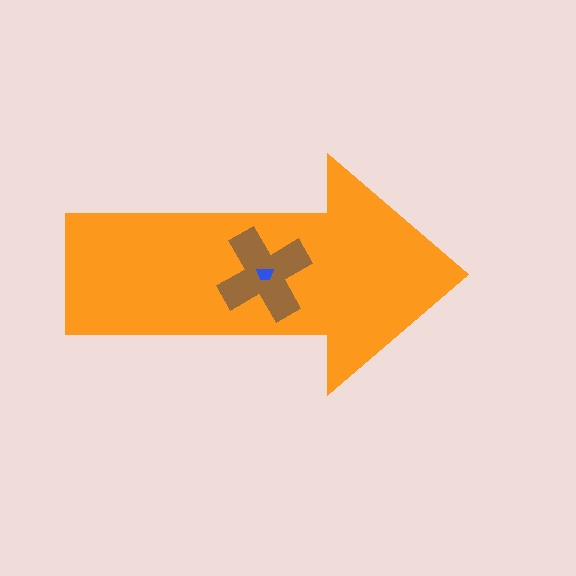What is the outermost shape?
The orange arrow.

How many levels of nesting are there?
3.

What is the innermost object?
The blue trapezoid.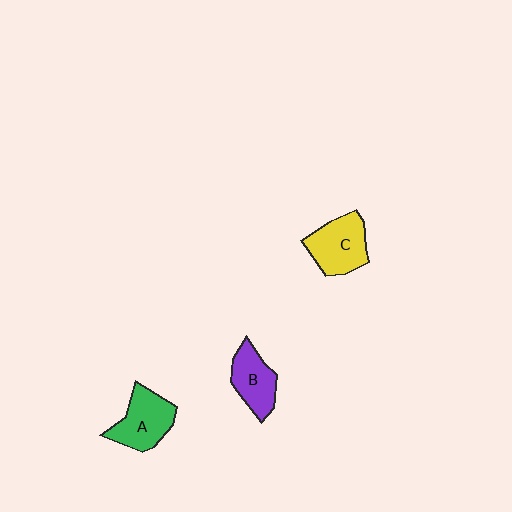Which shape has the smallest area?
Shape B (purple).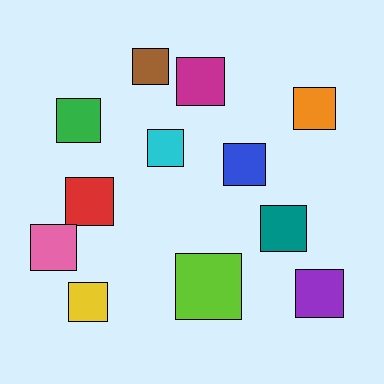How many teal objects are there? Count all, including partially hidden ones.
There is 1 teal object.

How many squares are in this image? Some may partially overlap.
There are 12 squares.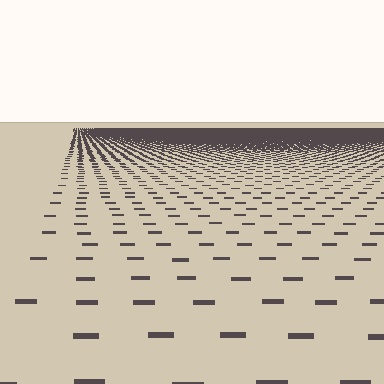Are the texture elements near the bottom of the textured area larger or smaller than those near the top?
Larger. Near the bottom, elements are closer to the viewer and appear at a bigger on-screen size.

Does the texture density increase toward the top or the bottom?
Density increases toward the top.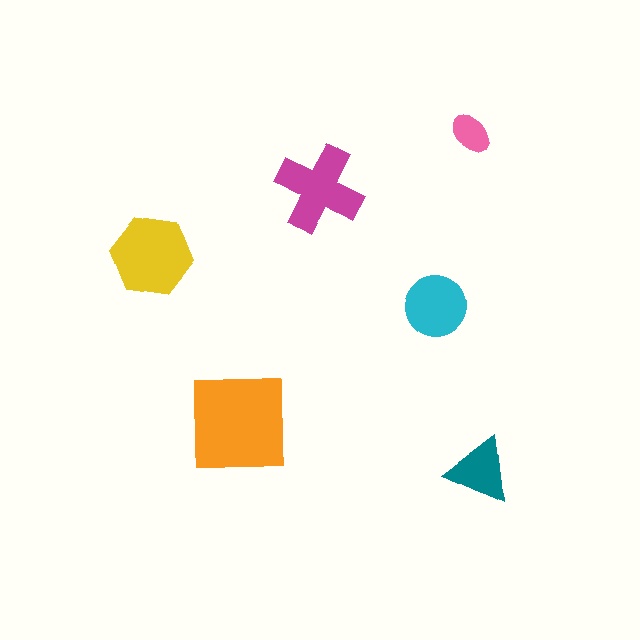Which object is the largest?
The orange square.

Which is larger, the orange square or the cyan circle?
The orange square.